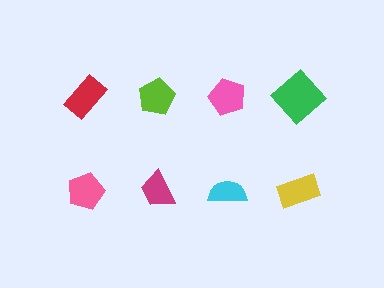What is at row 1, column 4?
A green diamond.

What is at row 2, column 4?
A yellow rectangle.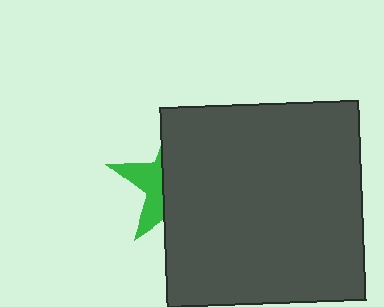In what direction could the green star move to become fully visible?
The green star could move left. That would shift it out from behind the dark gray rectangle entirely.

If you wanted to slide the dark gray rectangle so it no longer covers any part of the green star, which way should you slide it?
Slide it right — that is the most direct way to separate the two shapes.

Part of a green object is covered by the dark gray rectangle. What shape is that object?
It is a star.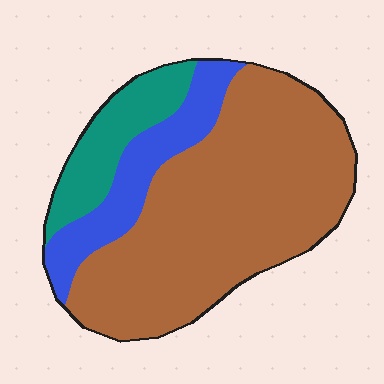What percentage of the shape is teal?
Teal takes up less than a sixth of the shape.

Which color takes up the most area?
Brown, at roughly 70%.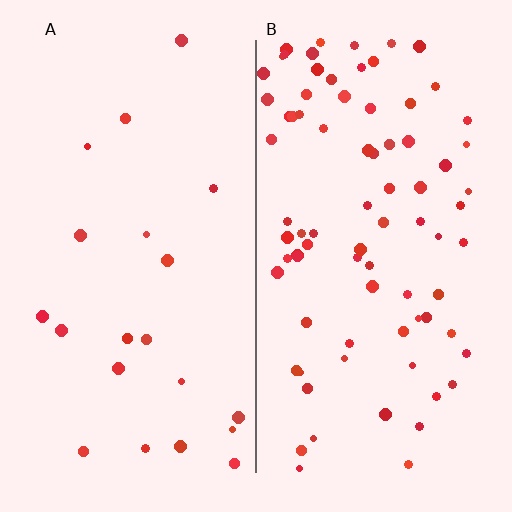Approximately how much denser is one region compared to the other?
Approximately 3.9× — region B over region A.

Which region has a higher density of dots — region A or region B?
B (the right).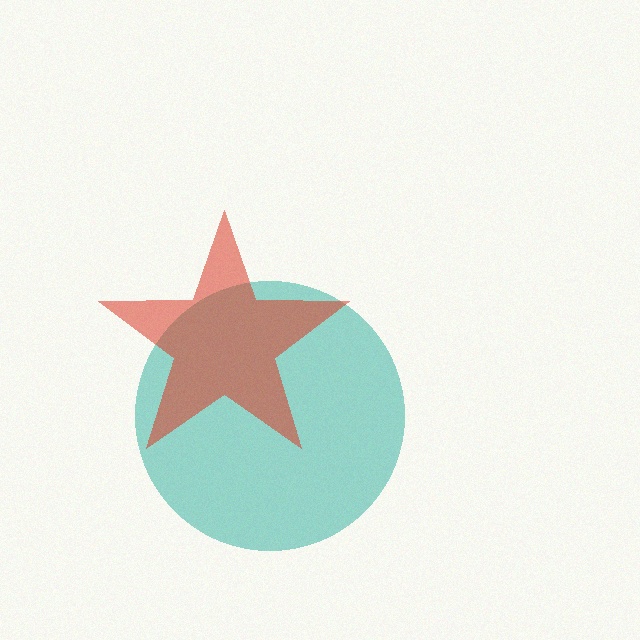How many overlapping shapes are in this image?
There are 2 overlapping shapes in the image.